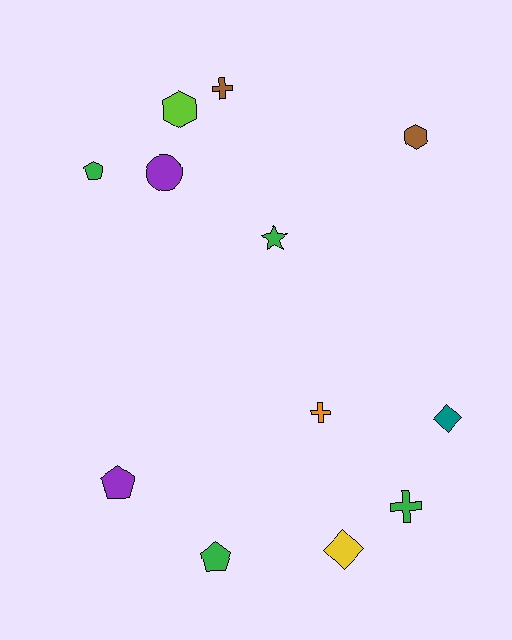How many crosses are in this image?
There are 3 crosses.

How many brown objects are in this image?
There are 2 brown objects.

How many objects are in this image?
There are 12 objects.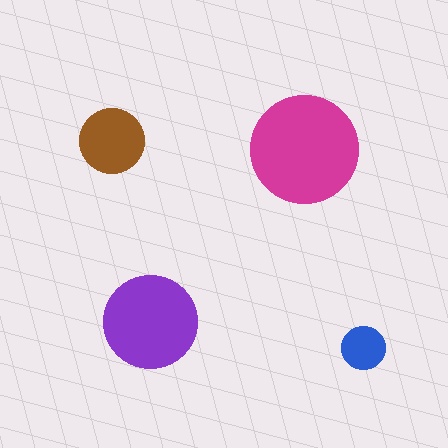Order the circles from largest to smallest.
the magenta one, the purple one, the brown one, the blue one.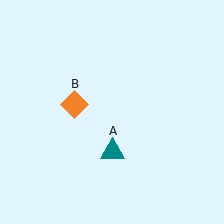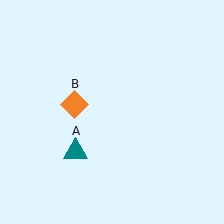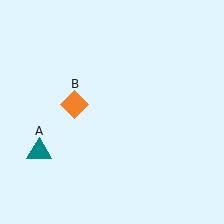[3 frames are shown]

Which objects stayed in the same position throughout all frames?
Orange diamond (object B) remained stationary.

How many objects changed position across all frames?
1 object changed position: teal triangle (object A).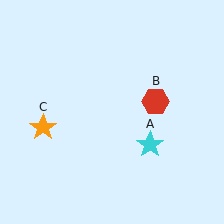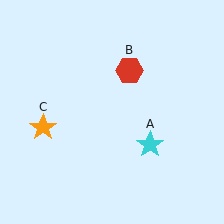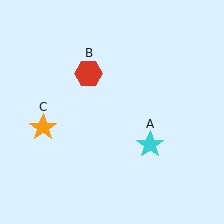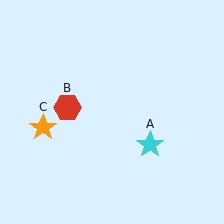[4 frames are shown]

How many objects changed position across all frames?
1 object changed position: red hexagon (object B).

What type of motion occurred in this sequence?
The red hexagon (object B) rotated counterclockwise around the center of the scene.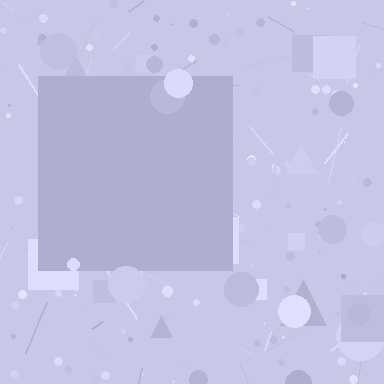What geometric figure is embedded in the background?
A square is embedded in the background.